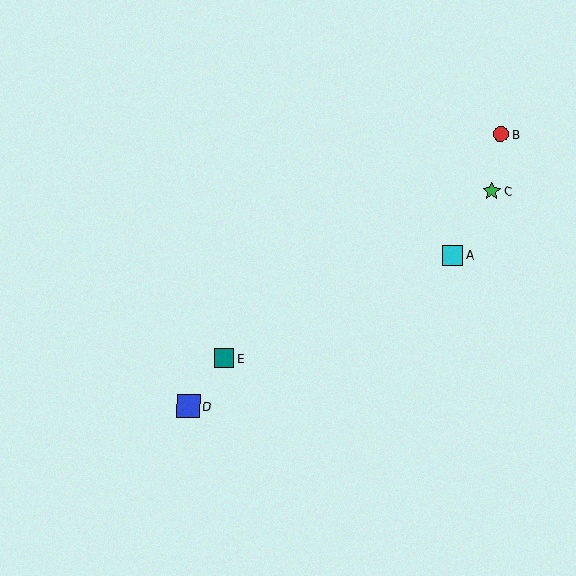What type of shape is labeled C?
Shape C is a green star.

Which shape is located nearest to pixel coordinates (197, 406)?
The blue square (labeled D) at (188, 406) is nearest to that location.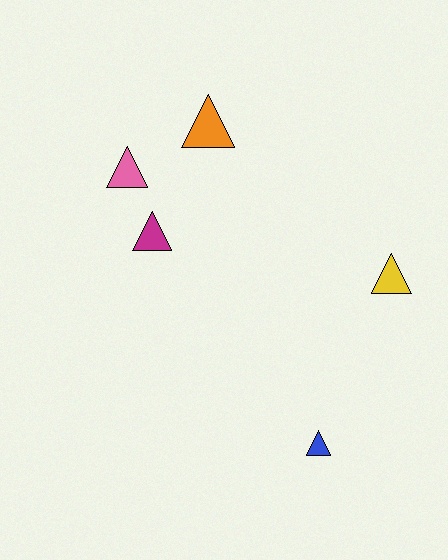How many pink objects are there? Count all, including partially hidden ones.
There is 1 pink object.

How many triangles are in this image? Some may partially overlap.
There are 5 triangles.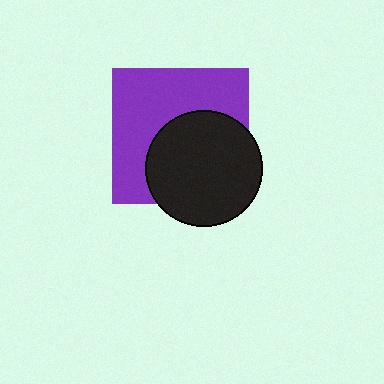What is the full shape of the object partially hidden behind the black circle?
The partially hidden object is a purple square.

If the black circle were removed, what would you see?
You would see the complete purple square.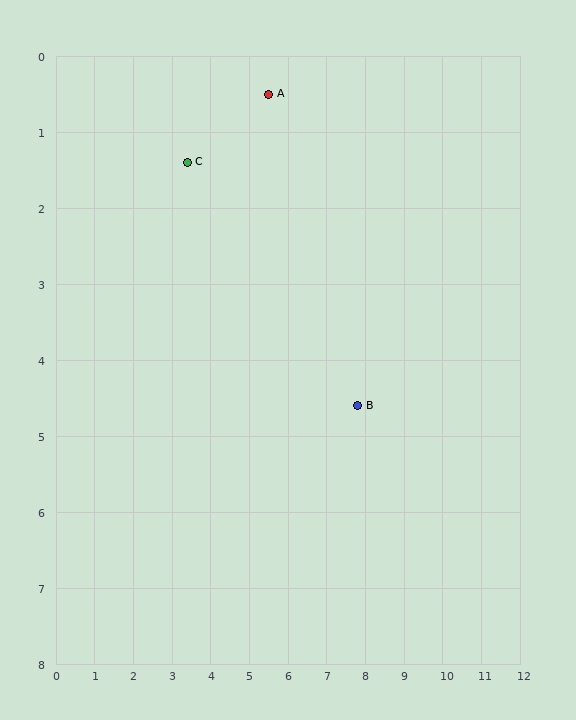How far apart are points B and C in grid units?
Points B and C are about 5.4 grid units apart.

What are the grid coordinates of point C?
Point C is at approximately (3.4, 1.4).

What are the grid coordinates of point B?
Point B is at approximately (7.8, 4.6).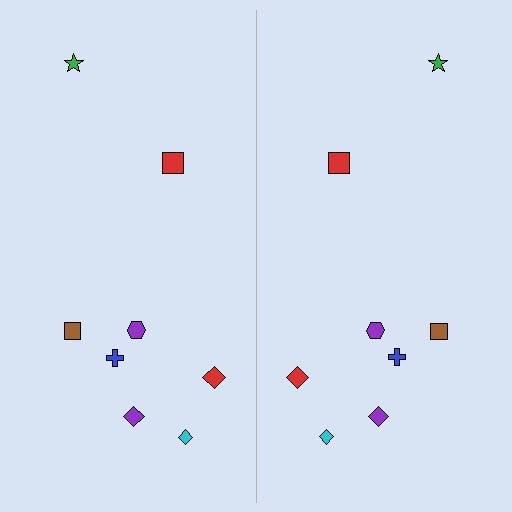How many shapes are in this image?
There are 16 shapes in this image.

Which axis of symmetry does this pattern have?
The pattern has a vertical axis of symmetry running through the center of the image.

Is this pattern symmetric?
Yes, this pattern has bilateral (reflection) symmetry.